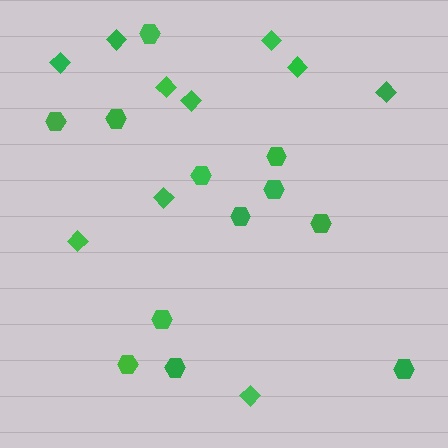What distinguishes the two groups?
There are 2 groups: one group of diamonds (10) and one group of hexagons (12).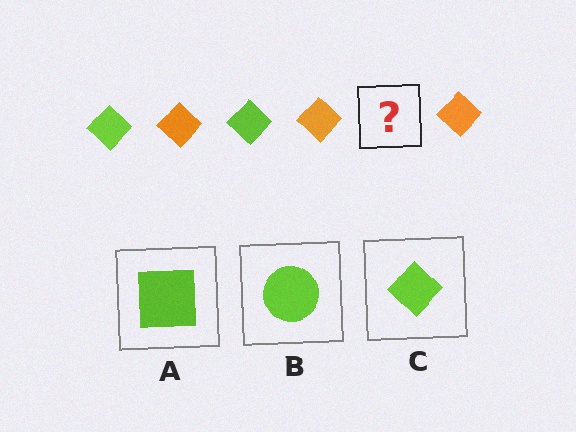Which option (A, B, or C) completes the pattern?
C.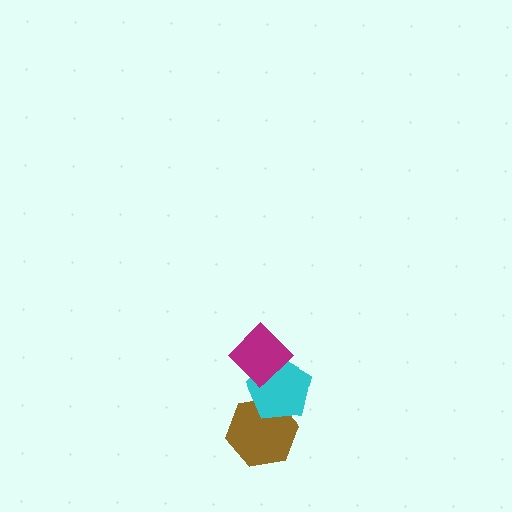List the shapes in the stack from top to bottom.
From top to bottom: the magenta diamond, the cyan pentagon, the brown hexagon.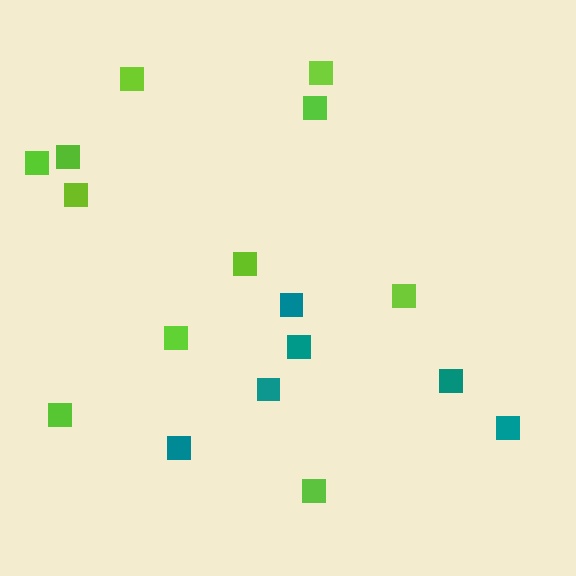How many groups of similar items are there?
There are 2 groups: one group of lime squares (11) and one group of teal squares (6).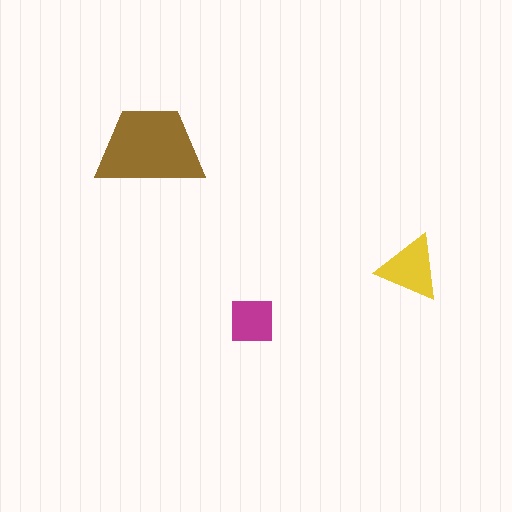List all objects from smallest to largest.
The magenta square, the yellow triangle, the brown trapezoid.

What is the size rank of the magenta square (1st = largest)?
3rd.